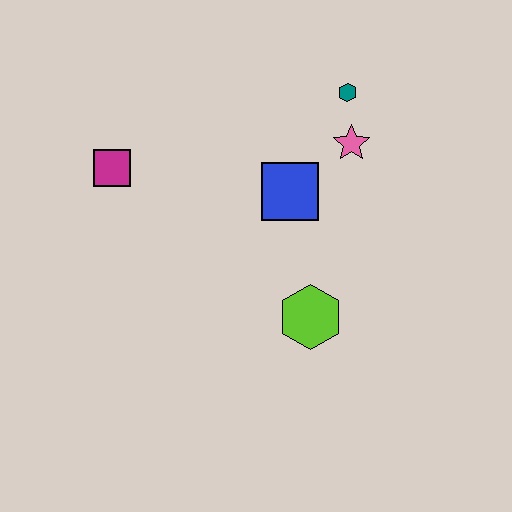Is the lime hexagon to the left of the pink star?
Yes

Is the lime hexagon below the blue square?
Yes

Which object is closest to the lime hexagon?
The blue square is closest to the lime hexagon.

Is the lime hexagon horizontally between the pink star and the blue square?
Yes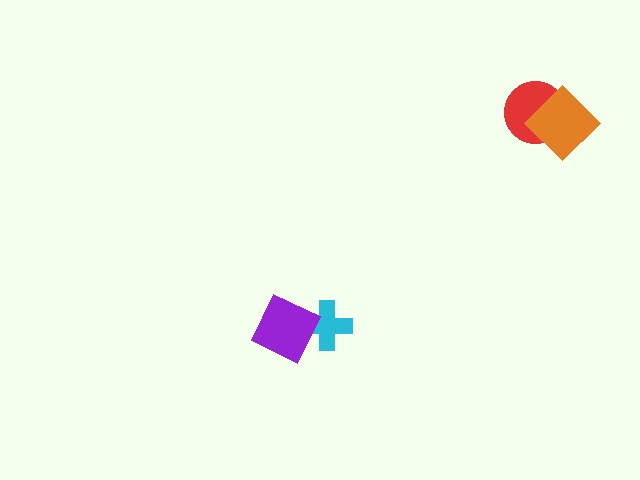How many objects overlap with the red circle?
1 object overlaps with the red circle.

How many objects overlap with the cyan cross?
1 object overlaps with the cyan cross.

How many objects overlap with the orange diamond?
1 object overlaps with the orange diamond.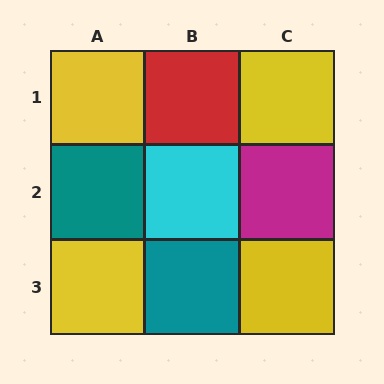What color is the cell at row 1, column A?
Yellow.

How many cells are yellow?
4 cells are yellow.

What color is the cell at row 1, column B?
Red.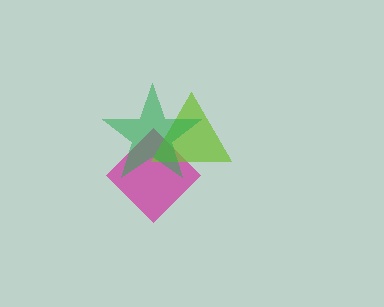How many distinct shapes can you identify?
There are 3 distinct shapes: a magenta diamond, a lime triangle, a green star.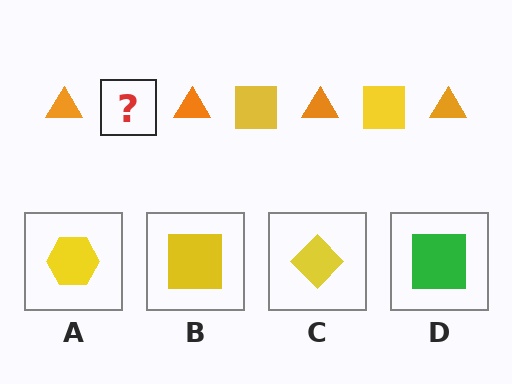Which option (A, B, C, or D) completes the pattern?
B.